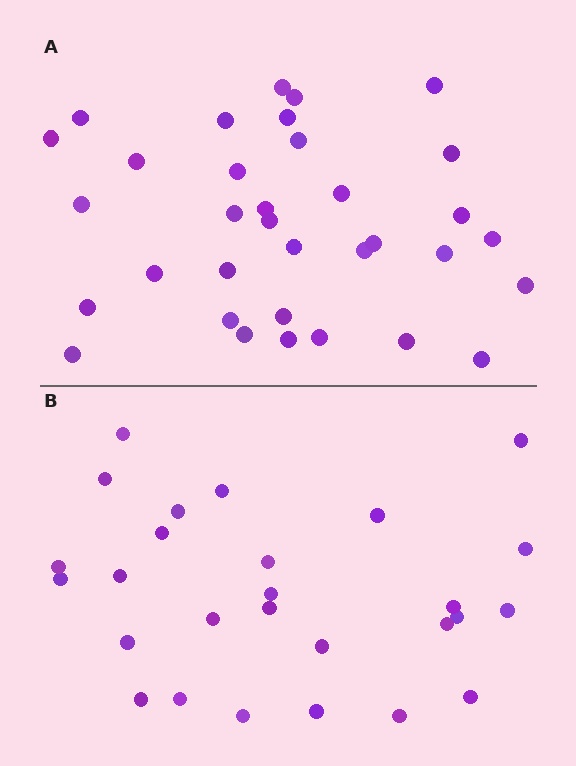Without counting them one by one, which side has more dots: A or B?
Region A (the top region) has more dots.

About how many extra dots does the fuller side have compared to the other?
Region A has roughly 8 or so more dots than region B.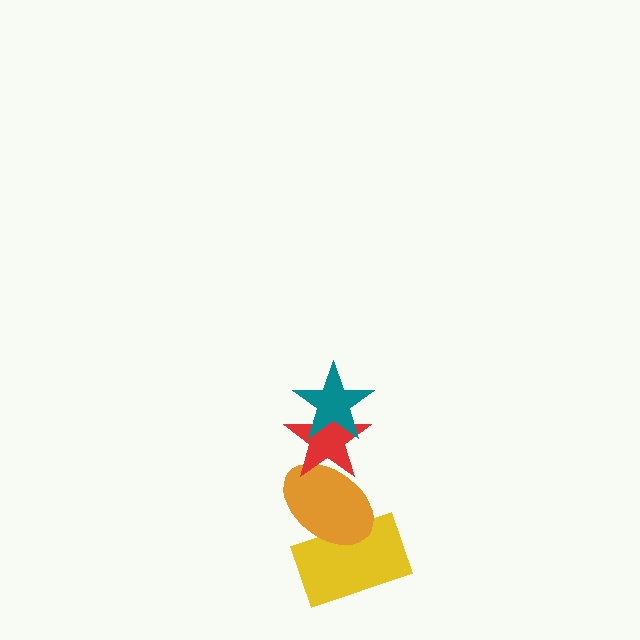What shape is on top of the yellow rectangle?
The orange ellipse is on top of the yellow rectangle.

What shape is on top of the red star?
The teal star is on top of the red star.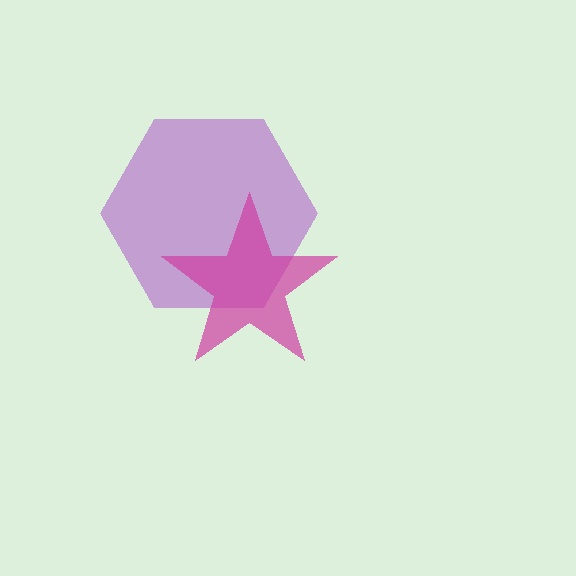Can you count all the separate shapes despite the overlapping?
Yes, there are 2 separate shapes.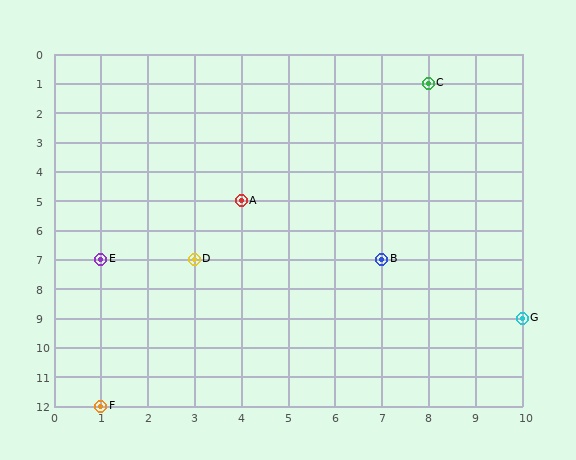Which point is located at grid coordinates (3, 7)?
Point D is at (3, 7).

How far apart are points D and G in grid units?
Points D and G are 7 columns and 2 rows apart (about 7.3 grid units diagonally).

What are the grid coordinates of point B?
Point B is at grid coordinates (7, 7).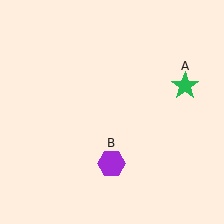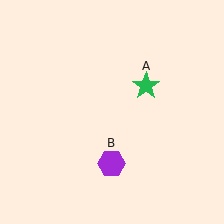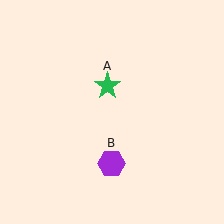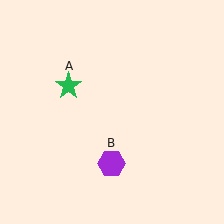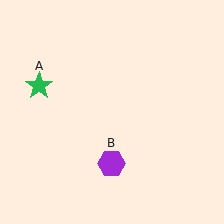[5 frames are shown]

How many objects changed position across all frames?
1 object changed position: green star (object A).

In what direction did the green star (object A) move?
The green star (object A) moved left.